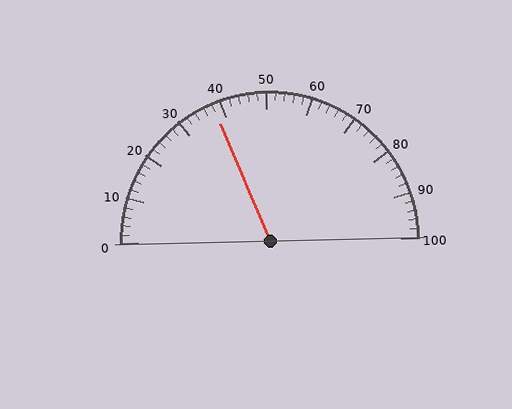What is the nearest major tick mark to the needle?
The nearest major tick mark is 40.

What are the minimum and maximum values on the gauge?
The gauge ranges from 0 to 100.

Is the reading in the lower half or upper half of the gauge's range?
The reading is in the lower half of the range (0 to 100).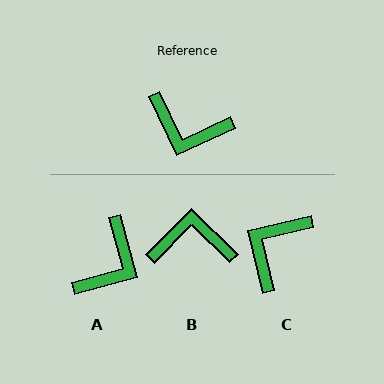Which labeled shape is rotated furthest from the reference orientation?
B, about 160 degrees away.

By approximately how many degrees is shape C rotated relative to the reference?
Approximately 102 degrees clockwise.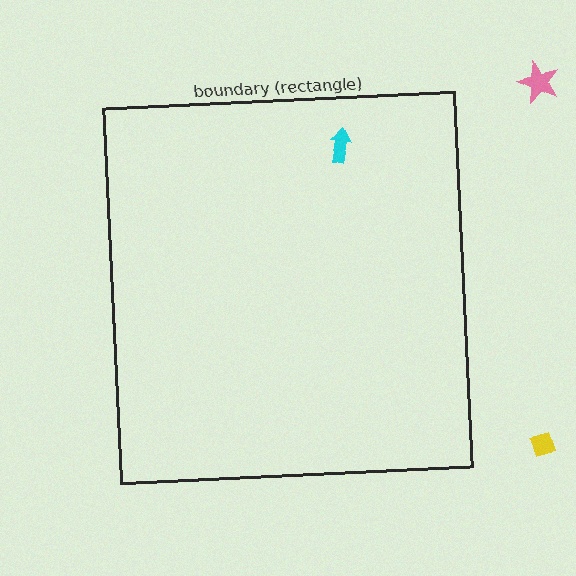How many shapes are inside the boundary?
1 inside, 2 outside.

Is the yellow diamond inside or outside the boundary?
Outside.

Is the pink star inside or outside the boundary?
Outside.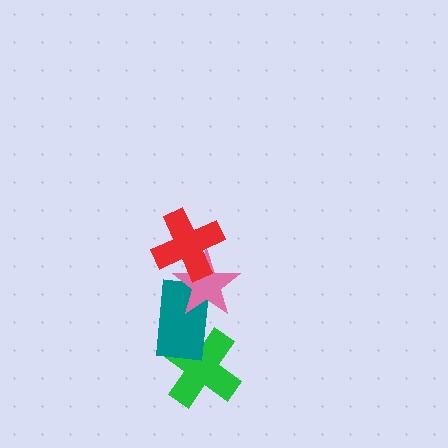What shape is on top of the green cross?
The teal rectangle is on top of the green cross.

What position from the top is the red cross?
The red cross is 1st from the top.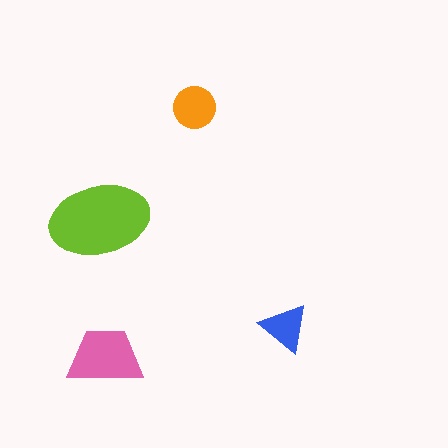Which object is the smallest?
The blue triangle.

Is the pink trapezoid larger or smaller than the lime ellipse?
Smaller.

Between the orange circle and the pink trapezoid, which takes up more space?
The pink trapezoid.